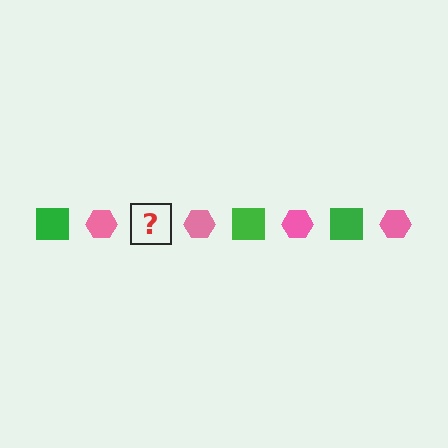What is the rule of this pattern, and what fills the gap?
The rule is that the pattern alternates between green square and pink hexagon. The gap should be filled with a green square.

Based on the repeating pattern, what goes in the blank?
The blank should be a green square.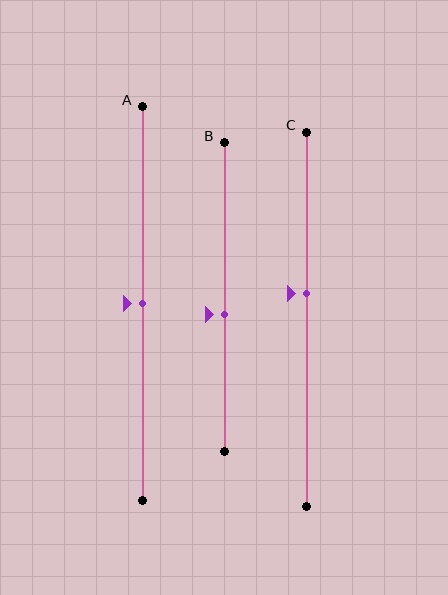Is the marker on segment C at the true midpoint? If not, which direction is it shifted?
No, the marker on segment C is shifted upward by about 7% of the segment length.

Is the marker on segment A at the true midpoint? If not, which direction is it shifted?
Yes, the marker on segment A is at the true midpoint.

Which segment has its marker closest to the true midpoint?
Segment A has its marker closest to the true midpoint.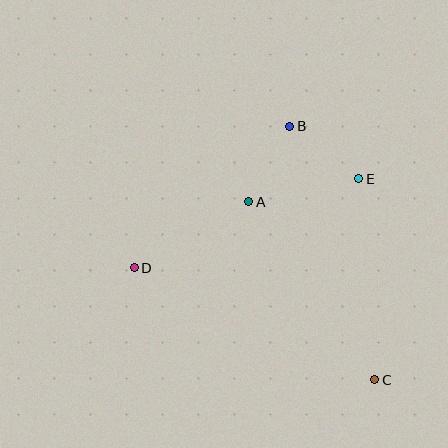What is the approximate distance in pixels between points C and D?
The distance between C and D is approximately 265 pixels.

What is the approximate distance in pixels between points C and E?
The distance between C and E is approximately 202 pixels.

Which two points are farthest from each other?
Points B and C are farthest from each other.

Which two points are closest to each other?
Points A and B are closest to each other.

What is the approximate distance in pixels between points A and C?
The distance between A and C is approximately 218 pixels.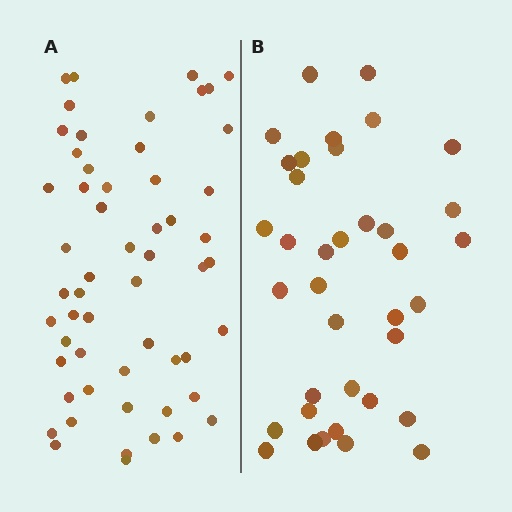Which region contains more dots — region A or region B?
Region A (the left region) has more dots.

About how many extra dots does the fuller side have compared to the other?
Region A has approximately 20 more dots than region B.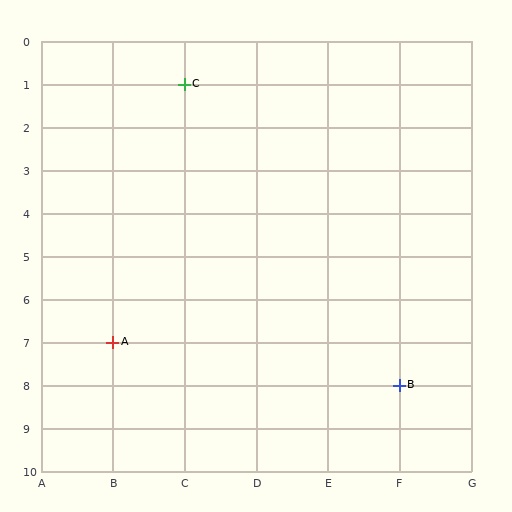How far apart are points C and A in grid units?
Points C and A are 1 column and 6 rows apart (about 6.1 grid units diagonally).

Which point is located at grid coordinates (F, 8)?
Point B is at (F, 8).